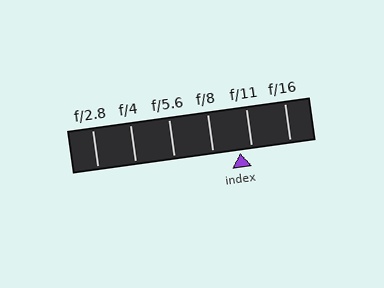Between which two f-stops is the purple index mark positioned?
The index mark is between f/8 and f/11.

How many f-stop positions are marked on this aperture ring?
There are 6 f-stop positions marked.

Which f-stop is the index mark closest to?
The index mark is closest to f/11.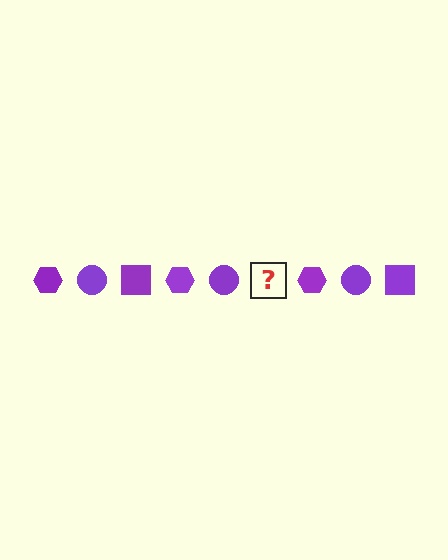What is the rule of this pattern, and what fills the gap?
The rule is that the pattern cycles through hexagon, circle, square shapes in purple. The gap should be filled with a purple square.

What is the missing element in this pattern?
The missing element is a purple square.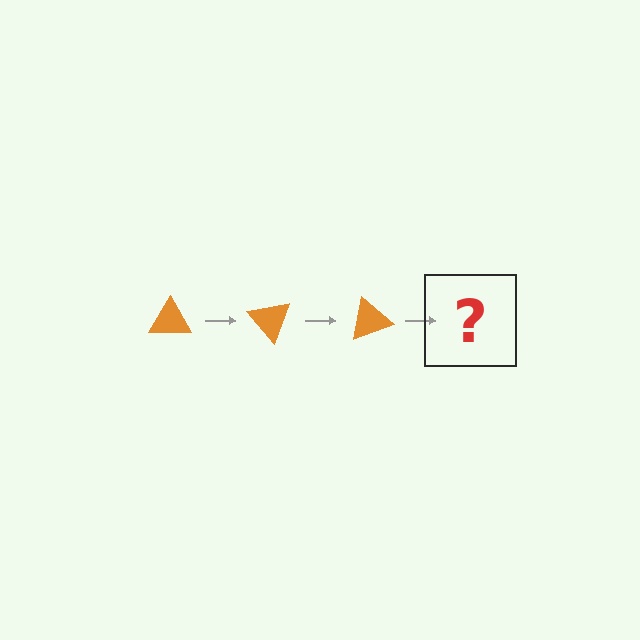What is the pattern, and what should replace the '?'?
The pattern is that the triangle rotates 50 degrees each step. The '?' should be an orange triangle rotated 150 degrees.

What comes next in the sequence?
The next element should be an orange triangle rotated 150 degrees.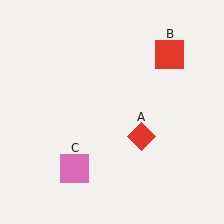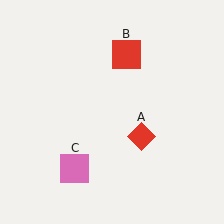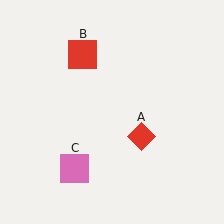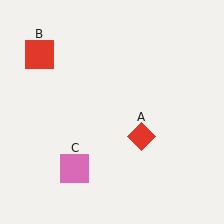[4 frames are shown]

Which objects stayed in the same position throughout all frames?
Red diamond (object A) and pink square (object C) remained stationary.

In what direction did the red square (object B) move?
The red square (object B) moved left.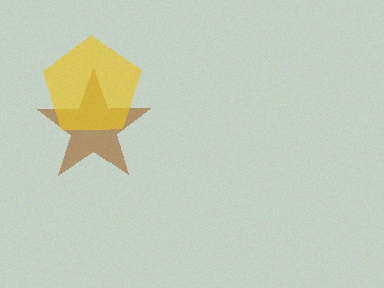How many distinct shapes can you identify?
There are 2 distinct shapes: a brown star, a yellow pentagon.